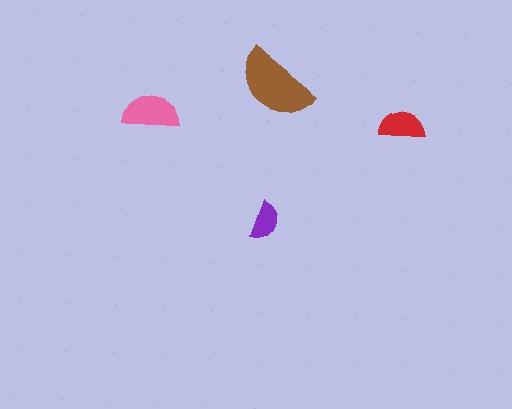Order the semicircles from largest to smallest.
the brown one, the pink one, the red one, the purple one.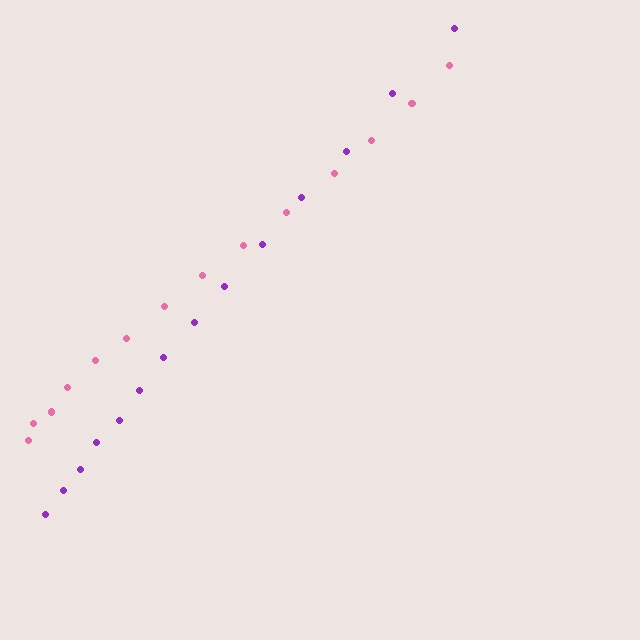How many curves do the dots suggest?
There are 2 distinct paths.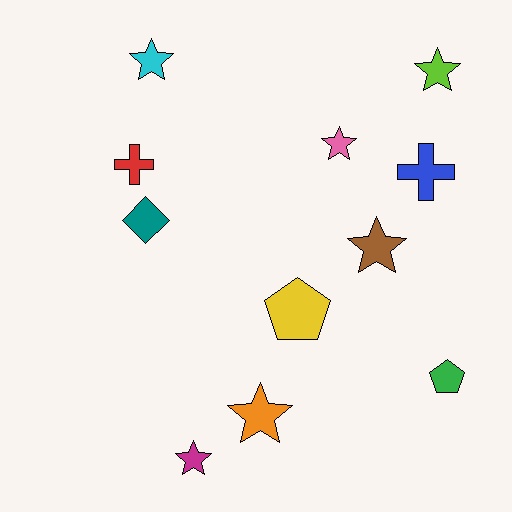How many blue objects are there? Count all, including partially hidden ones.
There is 1 blue object.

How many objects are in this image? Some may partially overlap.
There are 11 objects.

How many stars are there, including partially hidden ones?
There are 6 stars.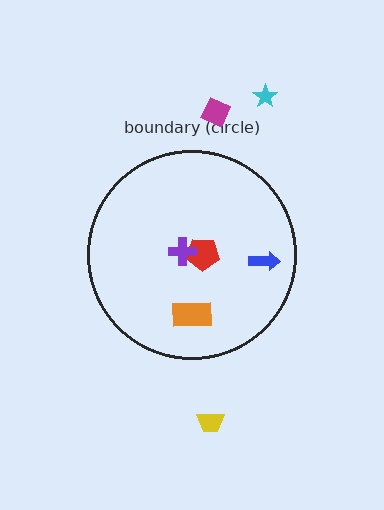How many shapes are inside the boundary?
4 inside, 3 outside.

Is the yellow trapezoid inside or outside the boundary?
Outside.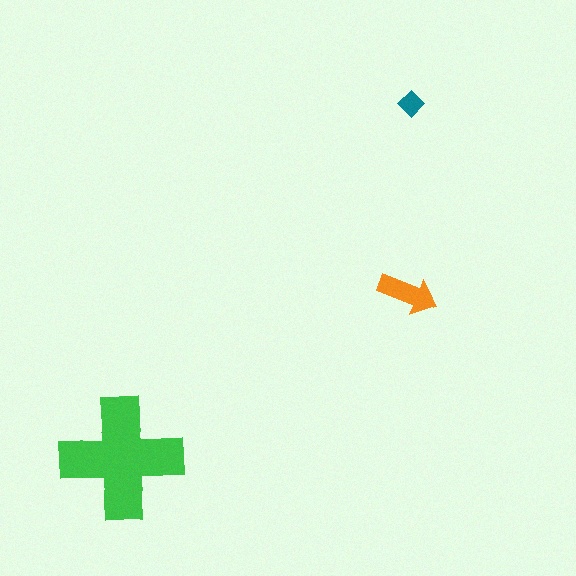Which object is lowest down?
The green cross is bottommost.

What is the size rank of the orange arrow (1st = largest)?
2nd.